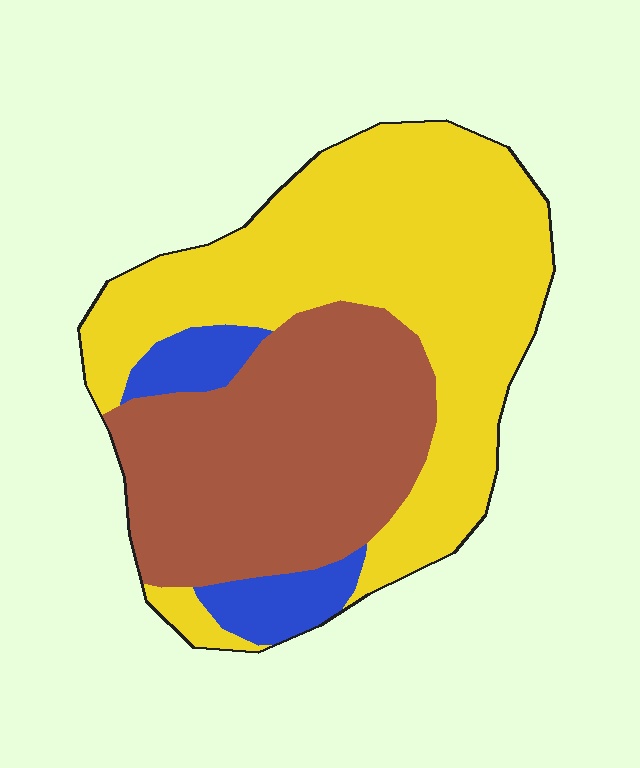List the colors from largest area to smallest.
From largest to smallest: yellow, brown, blue.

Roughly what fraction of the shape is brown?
Brown takes up about three eighths (3/8) of the shape.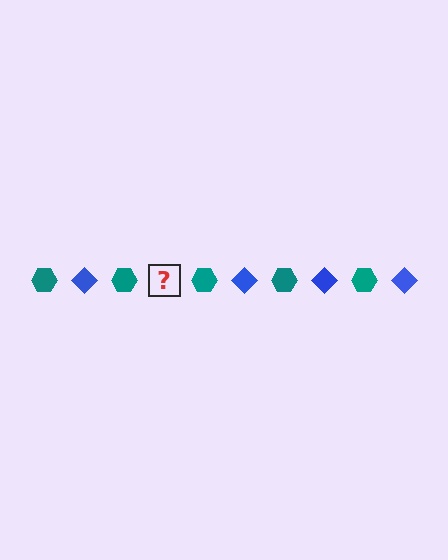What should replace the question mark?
The question mark should be replaced with a blue diamond.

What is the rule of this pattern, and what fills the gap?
The rule is that the pattern alternates between teal hexagon and blue diamond. The gap should be filled with a blue diamond.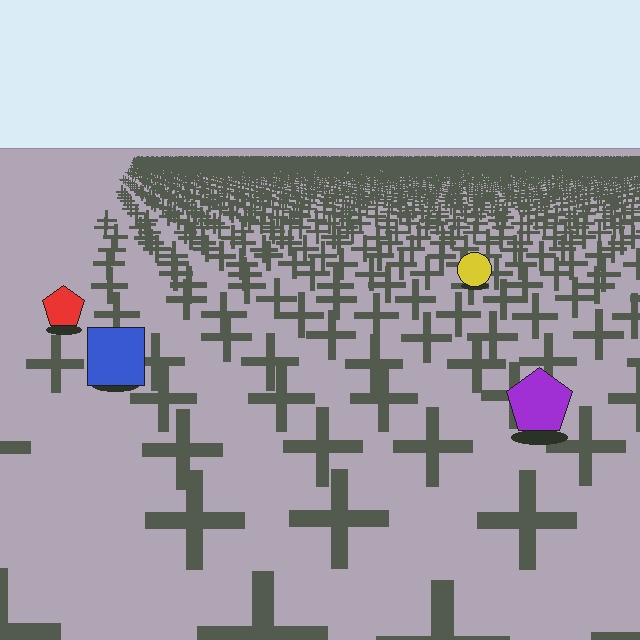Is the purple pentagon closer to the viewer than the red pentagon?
Yes. The purple pentagon is closer — you can tell from the texture gradient: the ground texture is coarser near it.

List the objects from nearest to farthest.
From nearest to farthest: the purple pentagon, the blue square, the red pentagon, the yellow circle.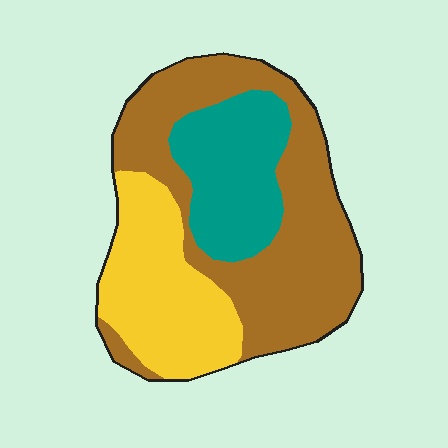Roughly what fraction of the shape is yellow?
Yellow takes up about one quarter (1/4) of the shape.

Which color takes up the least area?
Teal, at roughly 25%.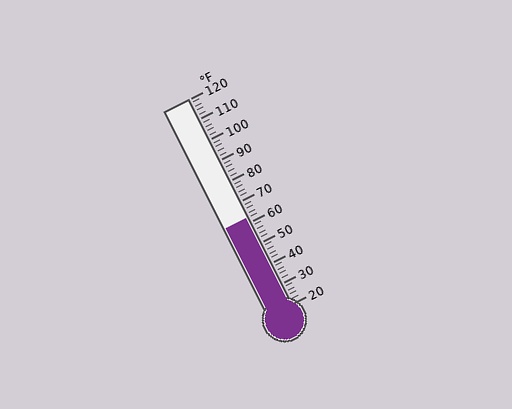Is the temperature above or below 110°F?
The temperature is below 110°F.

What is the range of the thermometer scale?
The thermometer scale ranges from 20°F to 120°F.